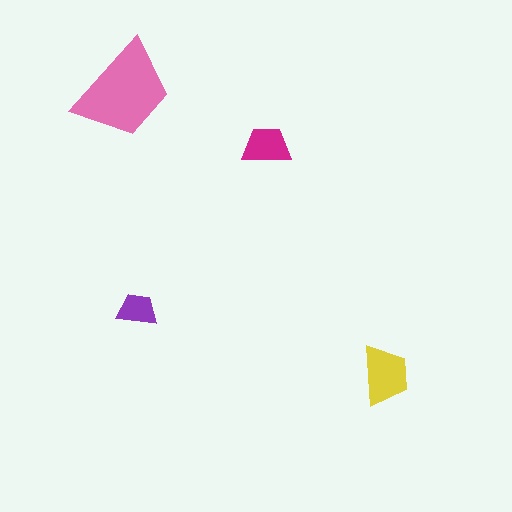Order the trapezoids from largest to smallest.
the pink one, the yellow one, the magenta one, the purple one.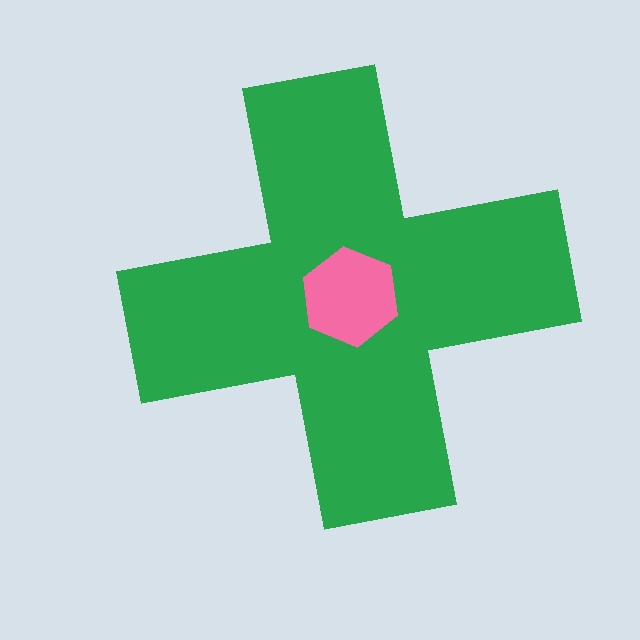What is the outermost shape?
The green cross.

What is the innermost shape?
The pink hexagon.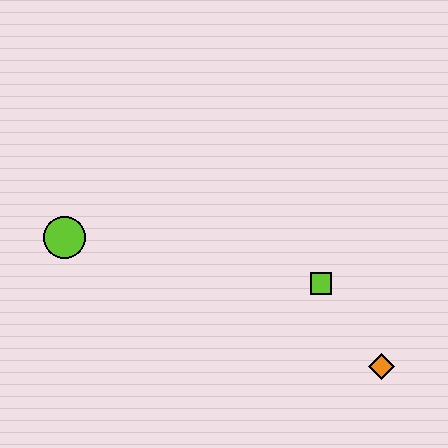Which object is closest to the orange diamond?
The lime square is closest to the orange diamond.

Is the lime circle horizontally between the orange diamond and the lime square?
No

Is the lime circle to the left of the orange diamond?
Yes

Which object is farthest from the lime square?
The lime circle is farthest from the lime square.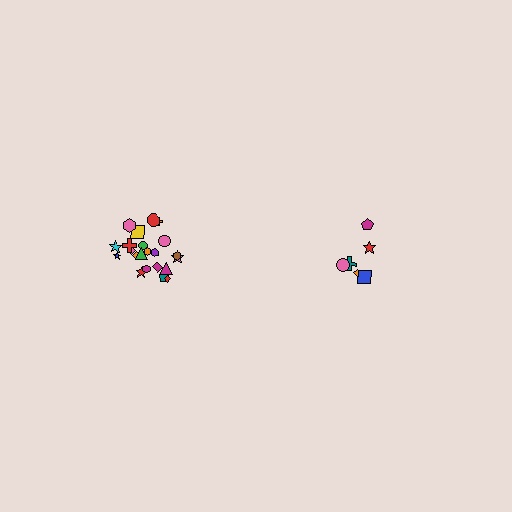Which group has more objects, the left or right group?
The left group.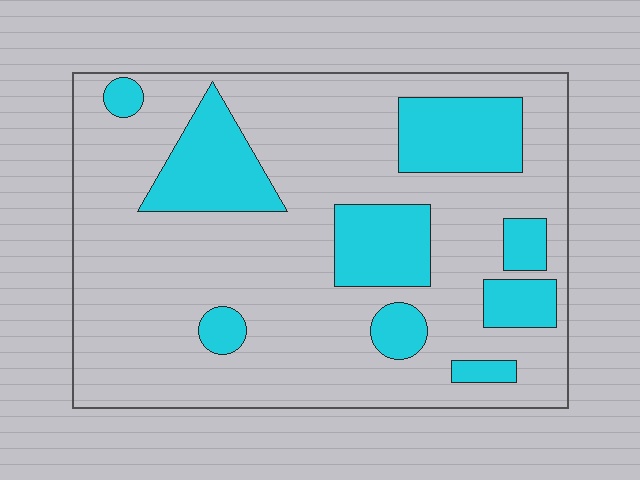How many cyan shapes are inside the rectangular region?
9.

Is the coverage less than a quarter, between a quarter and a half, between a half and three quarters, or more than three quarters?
Less than a quarter.